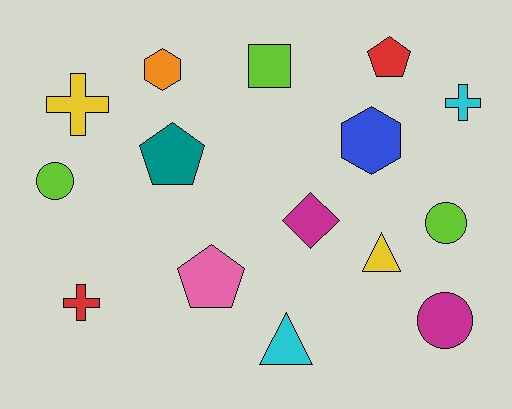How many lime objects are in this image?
There are 3 lime objects.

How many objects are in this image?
There are 15 objects.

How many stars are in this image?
There are no stars.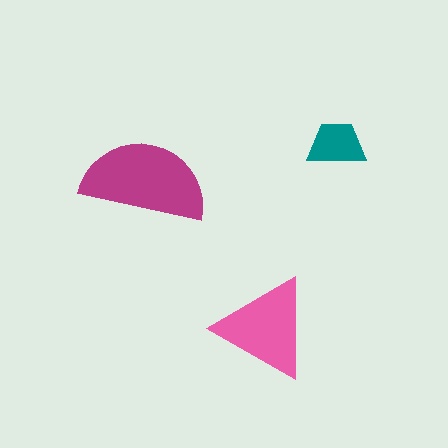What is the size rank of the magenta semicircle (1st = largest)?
1st.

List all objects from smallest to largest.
The teal trapezoid, the pink triangle, the magenta semicircle.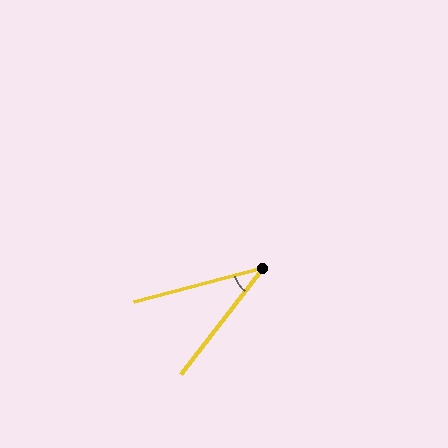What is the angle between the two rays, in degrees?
Approximately 37 degrees.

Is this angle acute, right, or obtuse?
It is acute.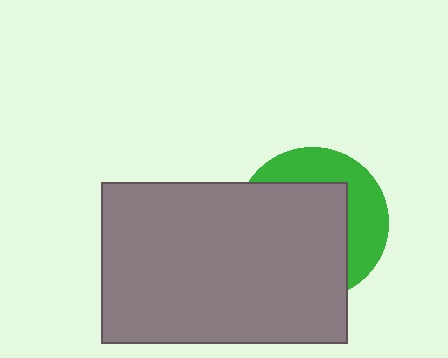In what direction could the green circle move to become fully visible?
The green circle could move toward the upper-right. That would shift it out from behind the gray rectangle entirely.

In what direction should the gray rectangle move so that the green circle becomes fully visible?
The gray rectangle should move toward the lower-left. That is the shortest direction to clear the overlap and leave the green circle fully visible.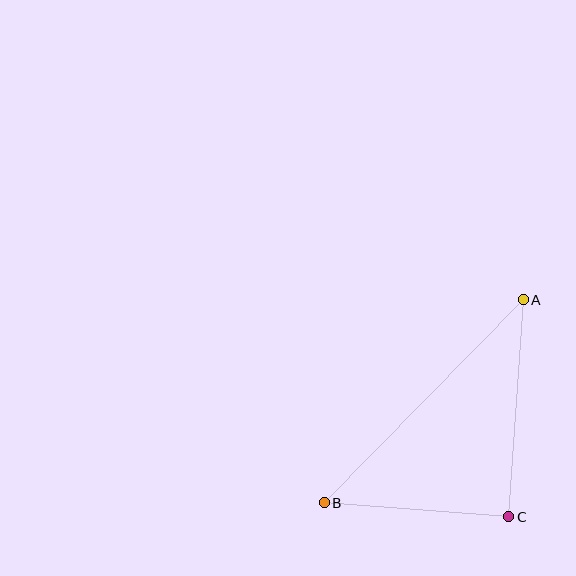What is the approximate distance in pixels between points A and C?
The distance between A and C is approximately 217 pixels.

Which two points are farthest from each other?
Points A and B are farthest from each other.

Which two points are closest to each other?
Points B and C are closest to each other.